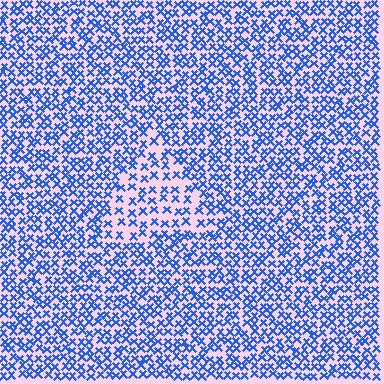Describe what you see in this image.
The image contains small blue elements arranged at two different densities. A triangle-shaped region is visible where the elements are less densely packed than the surrounding area.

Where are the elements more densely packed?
The elements are more densely packed outside the triangle boundary.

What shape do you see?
I see a triangle.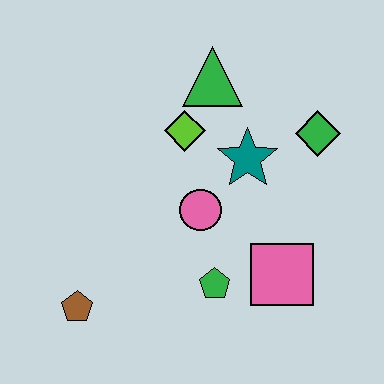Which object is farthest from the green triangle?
The brown pentagon is farthest from the green triangle.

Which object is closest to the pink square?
The green pentagon is closest to the pink square.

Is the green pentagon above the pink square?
No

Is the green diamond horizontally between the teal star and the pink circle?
No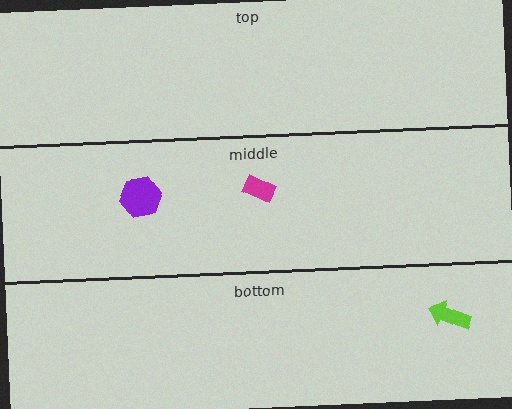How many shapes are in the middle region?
2.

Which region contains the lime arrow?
The bottom region.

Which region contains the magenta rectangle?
The middle region.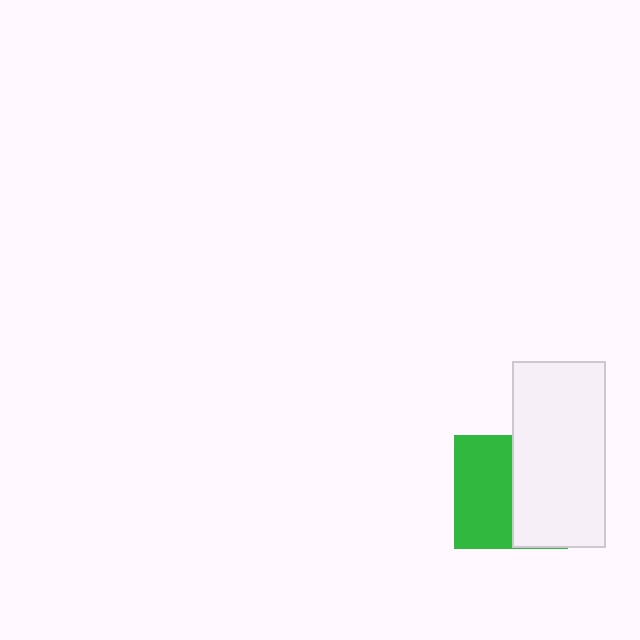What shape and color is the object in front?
The object in front is a white rectangle.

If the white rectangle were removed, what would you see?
You would see the complete green square.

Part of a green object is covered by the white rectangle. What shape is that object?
It is a square.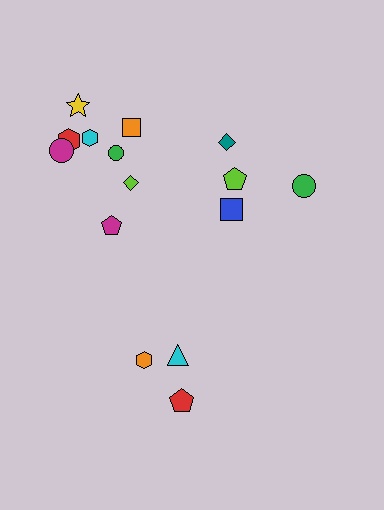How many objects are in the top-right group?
There are 4 objects.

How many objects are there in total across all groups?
There are 15 objects.